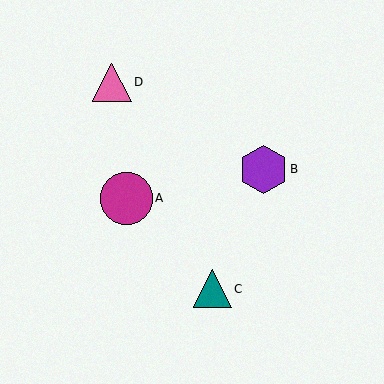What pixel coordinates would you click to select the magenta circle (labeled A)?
Click at (126, 198) to select the magenta circle A.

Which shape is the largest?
The magenta circle (labeled A) is the largest.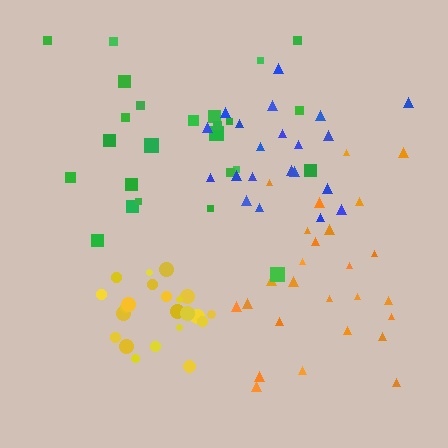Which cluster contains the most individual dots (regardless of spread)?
Orange (26).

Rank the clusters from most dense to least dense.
yellow, blue, orange, green.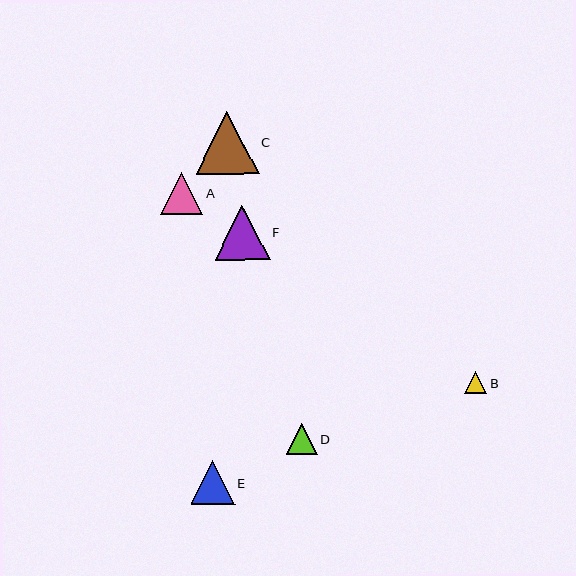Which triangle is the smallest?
Triangle B is the smallest with a size of approximately 22 pixels.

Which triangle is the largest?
Triangle C is the largest with a size of approximately 62 pixels.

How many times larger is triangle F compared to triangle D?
Triangle F is approximately 1.8 times the size of triangle D.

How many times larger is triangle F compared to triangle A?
Triangle F is approximately 1.3 times the size of triangle A.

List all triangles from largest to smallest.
From largest to smallest: C, F, E, A, D, B.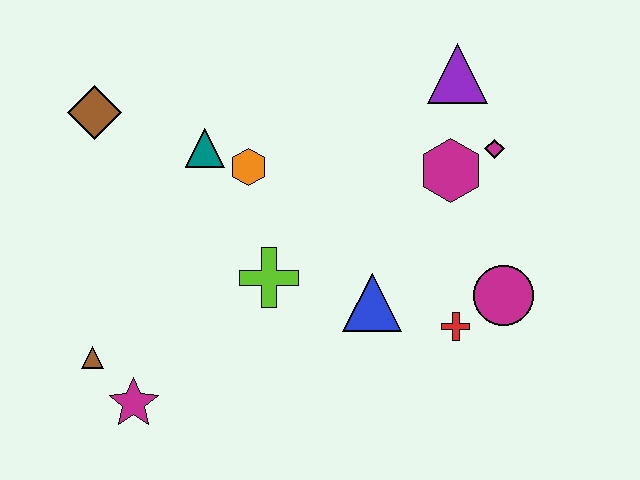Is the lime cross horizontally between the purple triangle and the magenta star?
Yes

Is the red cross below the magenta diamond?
Yes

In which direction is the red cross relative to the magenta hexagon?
The red cross is below the magenta hexagon.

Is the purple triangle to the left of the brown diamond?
No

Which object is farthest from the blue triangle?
The brown diamond is farthest from the blue triangle.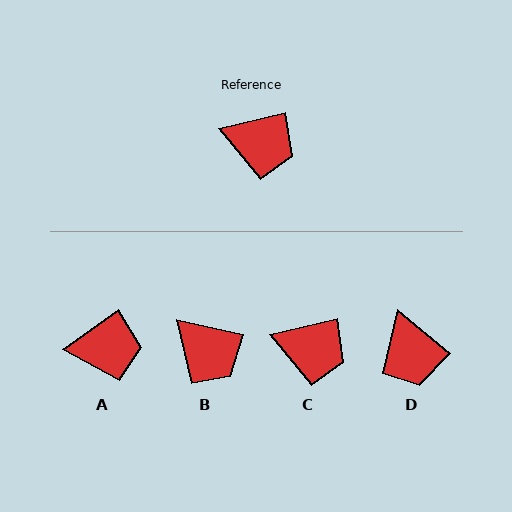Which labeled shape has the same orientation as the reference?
C.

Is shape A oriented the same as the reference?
No, it is off by about 22 degrees.